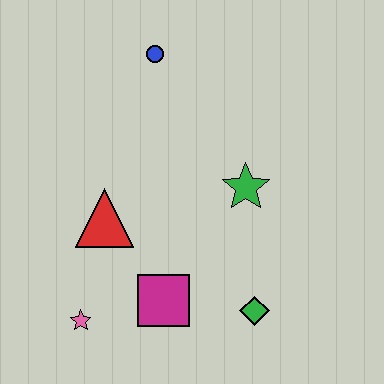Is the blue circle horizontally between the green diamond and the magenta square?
No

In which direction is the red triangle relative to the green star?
The red triangle is to the left of the green star.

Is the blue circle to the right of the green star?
No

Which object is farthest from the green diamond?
The blue circle is farthest from the green diamond.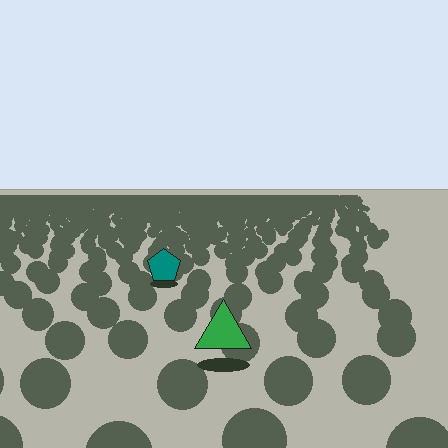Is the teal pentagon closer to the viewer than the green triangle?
No. The green triangle is closer — you can tell from the texture gradient: the ground texture is coarser near it.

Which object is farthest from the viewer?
The teal pentagon is farthest from the viewer. It appears smaller and the ground texture around it is denser.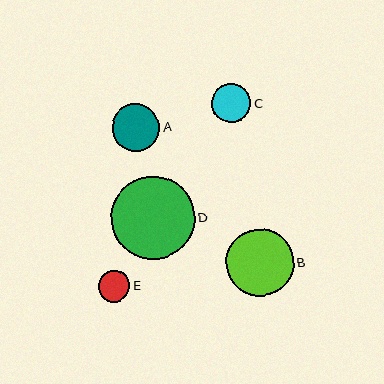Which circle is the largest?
Circle D is the largest with a size of approximately 83 pixels.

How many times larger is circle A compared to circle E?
Circle A is approximately 1.5 times the size of circle E.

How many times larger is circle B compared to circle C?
Circle B is approximately 1.7 times the size of circle C.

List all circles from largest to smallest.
From largest to smallest: D, B, A, C, E.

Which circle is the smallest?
Circle E is the smallest with a size of approximately 32 pixels.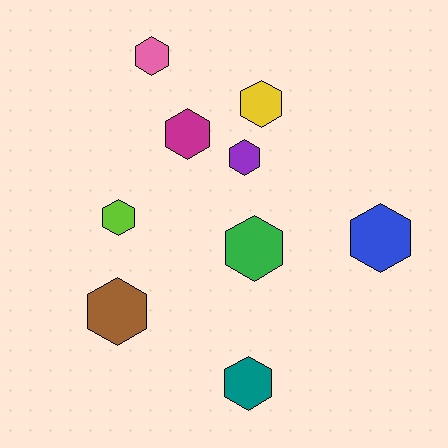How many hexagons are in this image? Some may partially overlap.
There are 9 hexagons.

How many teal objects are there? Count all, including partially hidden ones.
There is 1 teal object.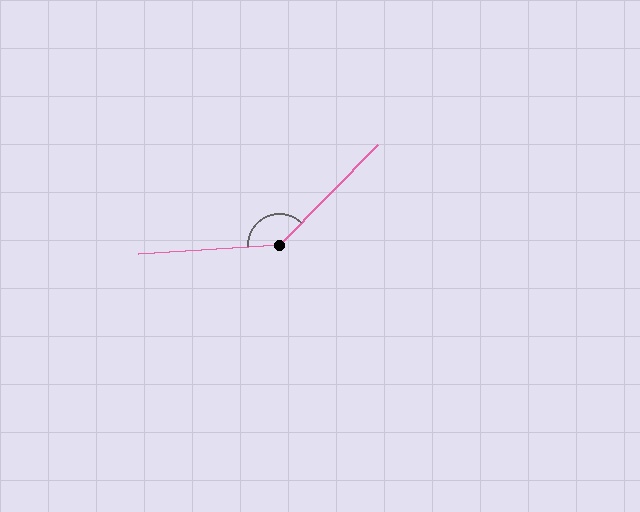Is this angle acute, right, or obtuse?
It is obtuse.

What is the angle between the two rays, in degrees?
Approximately 138 degrees.